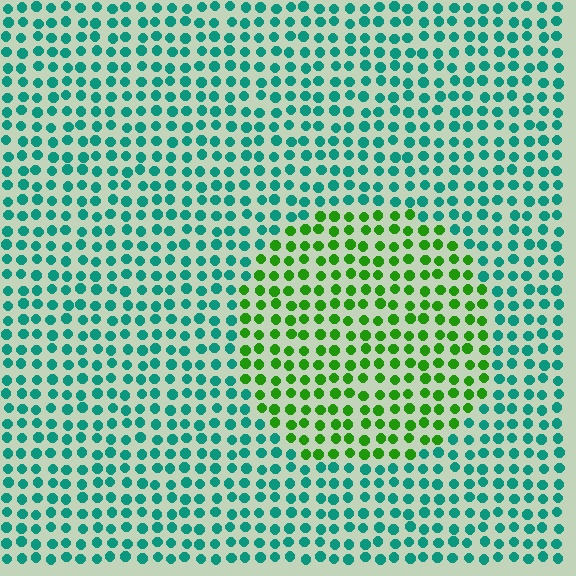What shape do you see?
I see a circle.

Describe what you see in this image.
The image is filled with small teal elements in a uniform arrangement. A circle-shaped region is visible where the elements are tinted to a slightly different hue, forming a subtle color boundary.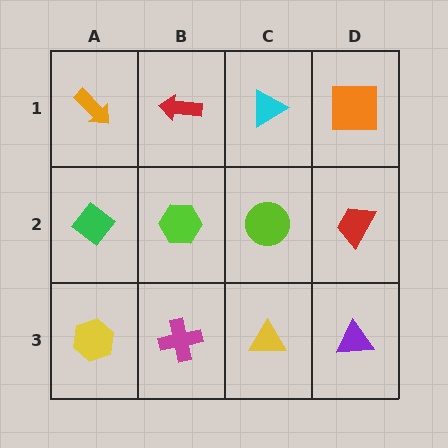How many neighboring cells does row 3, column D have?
2.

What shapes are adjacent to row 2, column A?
An orange arrow (row 1, column A), a yellow hexagon (row 3, column A), a lime hexagon (row 2, column B).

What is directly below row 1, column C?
A lime circle.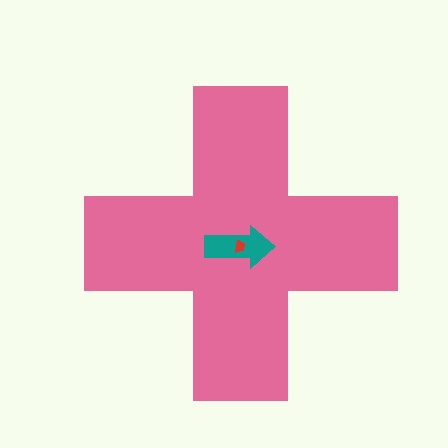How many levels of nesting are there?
3.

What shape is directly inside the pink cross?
The teal arrow.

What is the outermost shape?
The pink cross.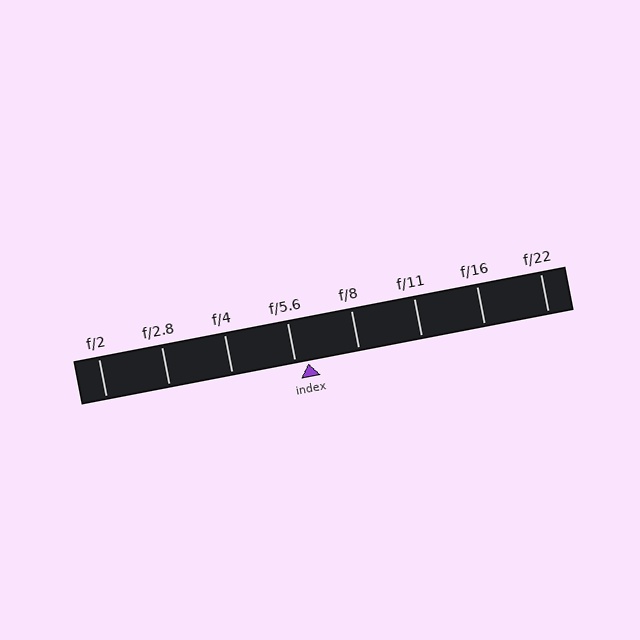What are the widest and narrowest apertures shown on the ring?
The widest aperture shown is f/2 and the narrowest is f/22.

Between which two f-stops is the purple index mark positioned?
The index mark is between f/5.6 and f/8.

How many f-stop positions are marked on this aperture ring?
There are 8 f-stop positions marked.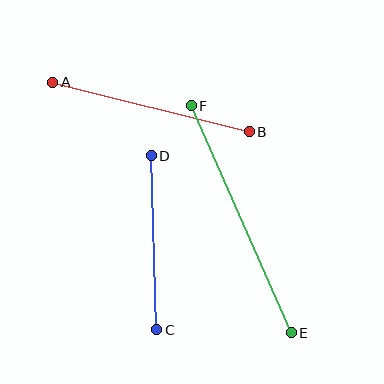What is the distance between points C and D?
The distance is approximately 174 pixels.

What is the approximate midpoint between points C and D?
The midpoint is at approximately (154, 243) pixels.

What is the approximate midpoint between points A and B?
The midpoint is at approximately (151, 107) pixels.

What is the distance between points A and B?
The distance is approximately 203 pixels.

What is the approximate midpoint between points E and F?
The midpoint is at approximately (241, 219) pixels.